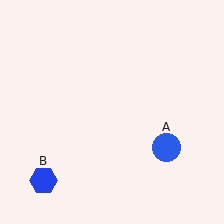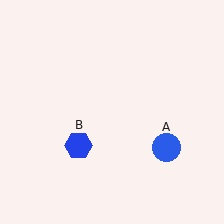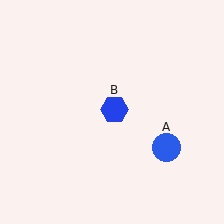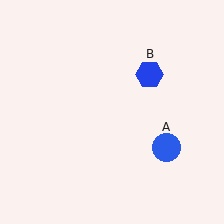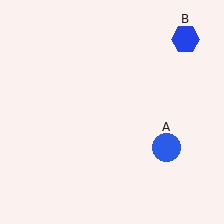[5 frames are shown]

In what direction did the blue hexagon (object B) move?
The blue hexagon (object B) moved up and to the right.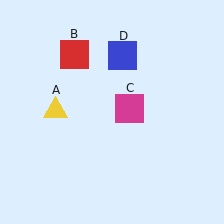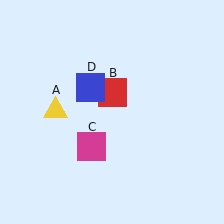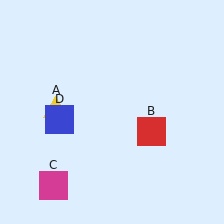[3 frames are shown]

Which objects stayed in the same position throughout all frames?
Yellow triangle (object A) remained stationary.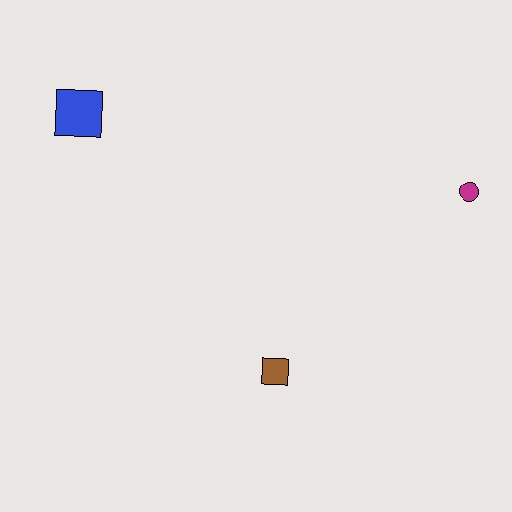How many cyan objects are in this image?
There are no cyan objects.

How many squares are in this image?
There are 2 squares.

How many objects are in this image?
There are 3 objects.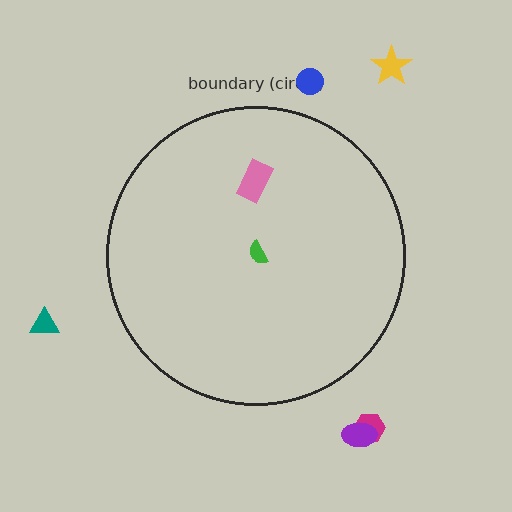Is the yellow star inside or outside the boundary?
Outside.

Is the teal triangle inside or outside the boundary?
Outside.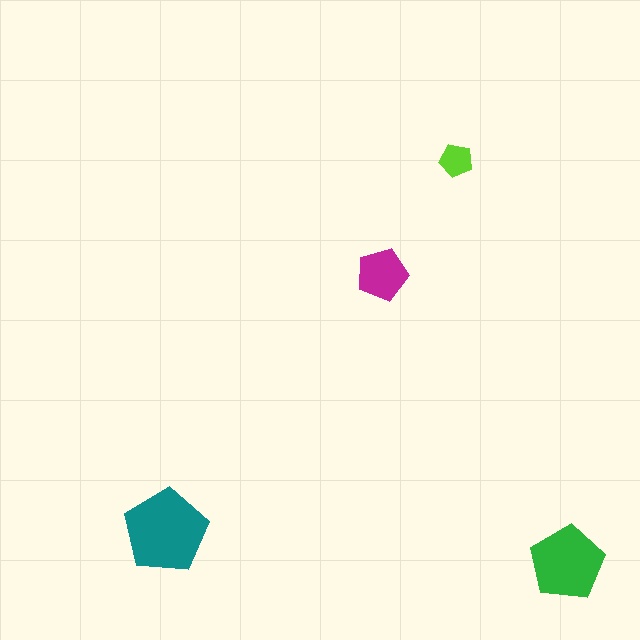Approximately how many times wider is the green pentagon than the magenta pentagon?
About 1.5 times wider.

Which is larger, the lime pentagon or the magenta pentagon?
The magenta one.